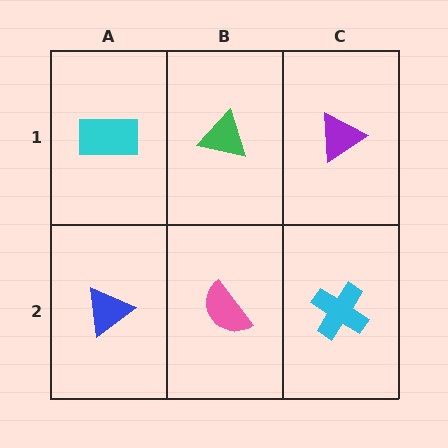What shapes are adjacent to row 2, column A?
A cyan rectangle (row 1, column A), a pink semicircle (row 2, column B).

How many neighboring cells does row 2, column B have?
3.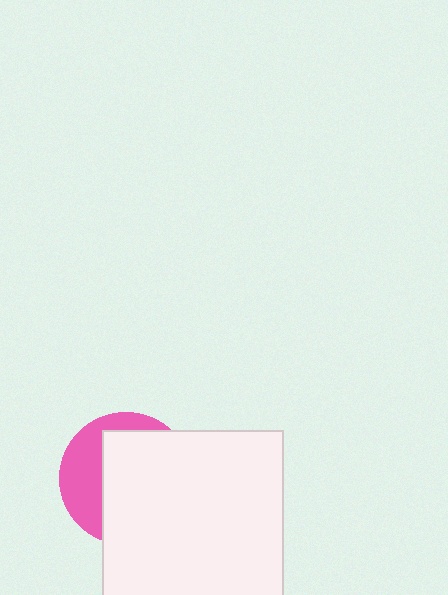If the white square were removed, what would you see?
You would see the complete pink circle.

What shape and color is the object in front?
The object in front is a white square.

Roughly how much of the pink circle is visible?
A small part of it is visible (roughly 34%).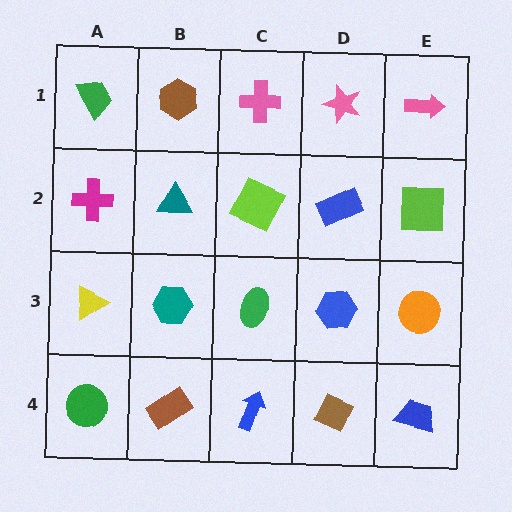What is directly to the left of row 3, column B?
A yellow triangle.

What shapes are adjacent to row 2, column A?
A green trapezoid (row 1, column A), a yellow triangle (row 3, column A), a teal triangle (row 2, column B).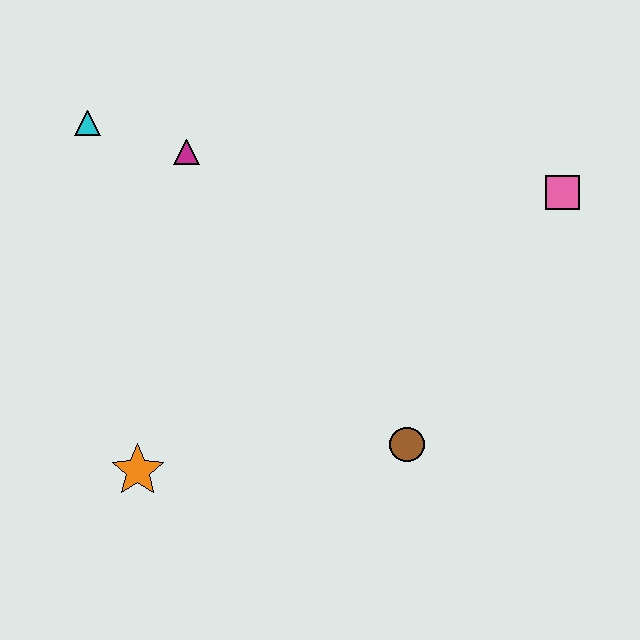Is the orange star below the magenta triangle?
Yes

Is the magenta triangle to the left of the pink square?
Yes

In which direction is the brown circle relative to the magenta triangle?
The brown circle is below the magenta triangle.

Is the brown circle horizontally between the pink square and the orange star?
Yes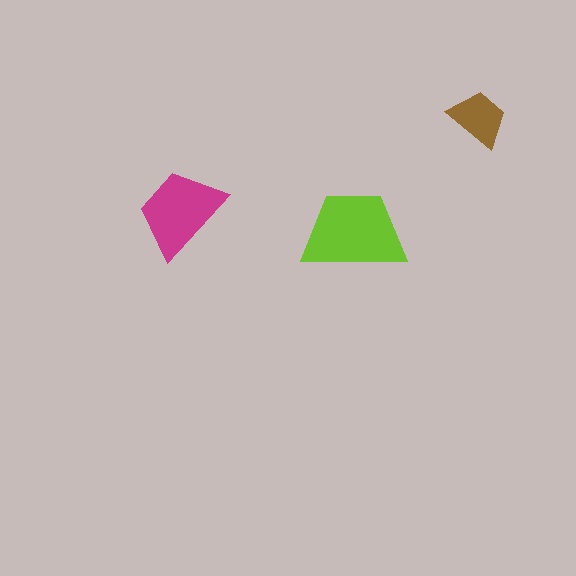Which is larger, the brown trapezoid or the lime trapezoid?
The lime one.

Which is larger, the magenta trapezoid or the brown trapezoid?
The magenta one.